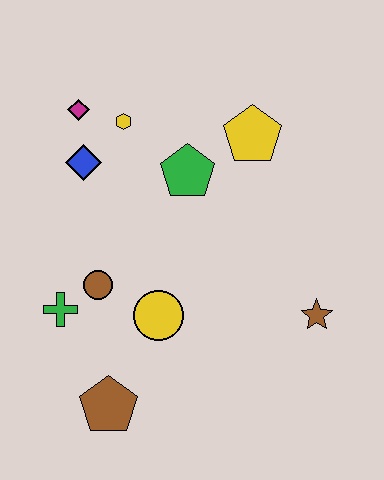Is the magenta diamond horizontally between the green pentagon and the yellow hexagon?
No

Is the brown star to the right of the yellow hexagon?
Yes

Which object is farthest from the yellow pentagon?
The brown pentagon is farthest from the yellow pentagon.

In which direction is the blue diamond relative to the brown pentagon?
The blue diamond is above the brown pentagon.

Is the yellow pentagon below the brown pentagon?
No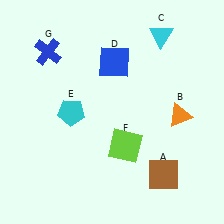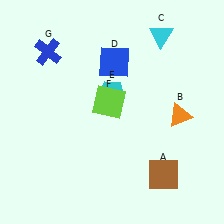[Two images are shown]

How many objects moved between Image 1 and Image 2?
2 objects moved between the two images.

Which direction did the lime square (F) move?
The lime square (F) moved up.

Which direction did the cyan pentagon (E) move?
The cyan pentagon (E) moved right.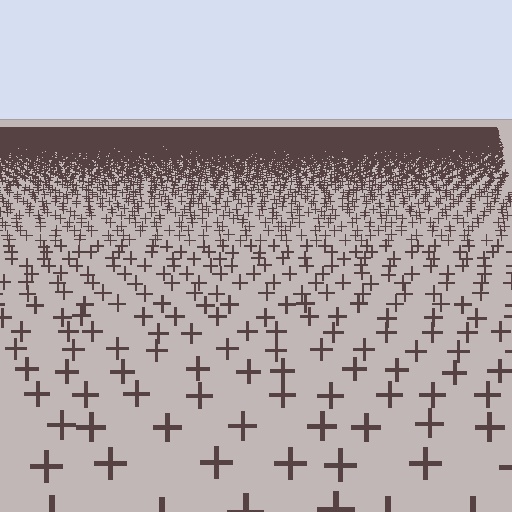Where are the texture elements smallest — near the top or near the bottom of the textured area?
Near the top.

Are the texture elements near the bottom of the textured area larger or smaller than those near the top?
Larger. Near the bottom, elements are closer to the viewer and appear at a bigger on-screen size.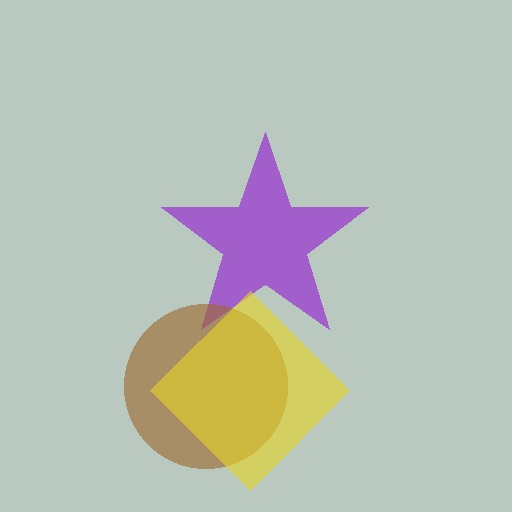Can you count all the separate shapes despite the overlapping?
Yes, there are 3 separate shapes.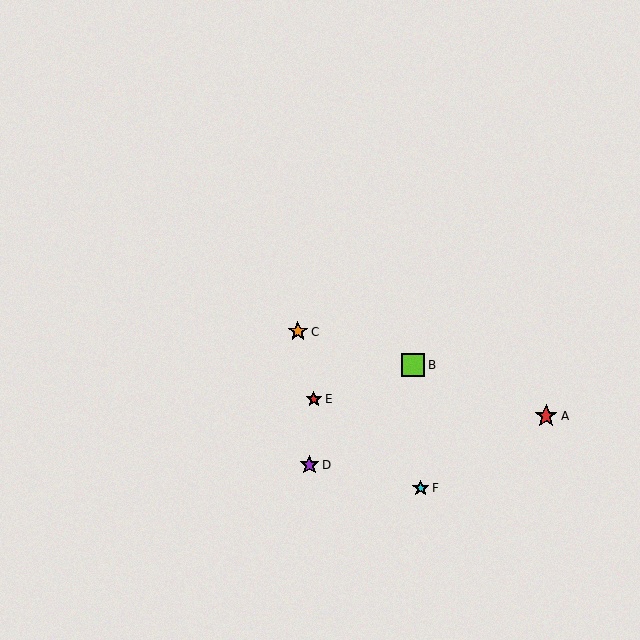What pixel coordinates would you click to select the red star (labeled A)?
Click at (546, 416) to select the red star A.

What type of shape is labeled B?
Shape B is a lime square.